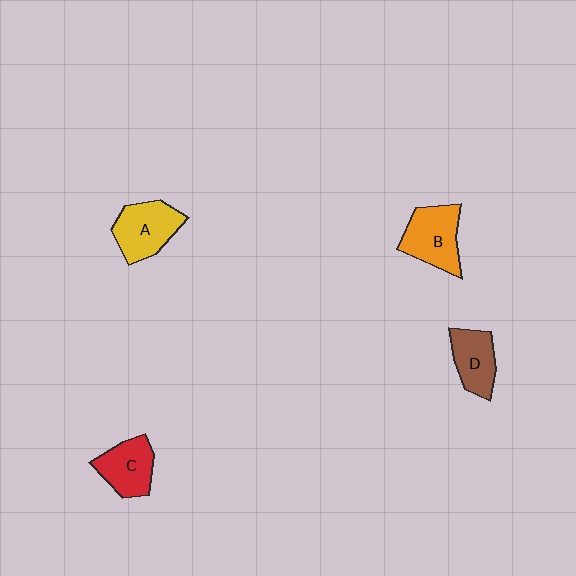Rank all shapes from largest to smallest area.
From largest to smallest: B (orange), A (yellow), C (red), D (brown).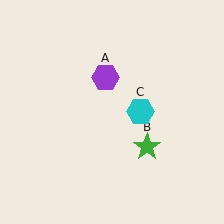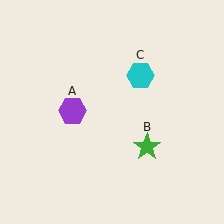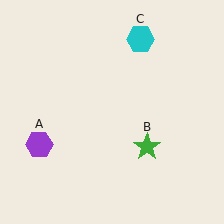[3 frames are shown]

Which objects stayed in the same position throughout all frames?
Green star (object B) remained stationary.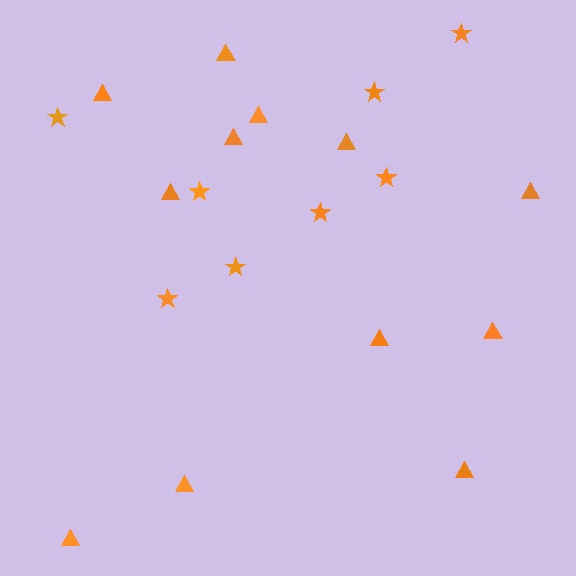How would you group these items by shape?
There are 2 groups: one group of stars (8) and one group of triangles (12).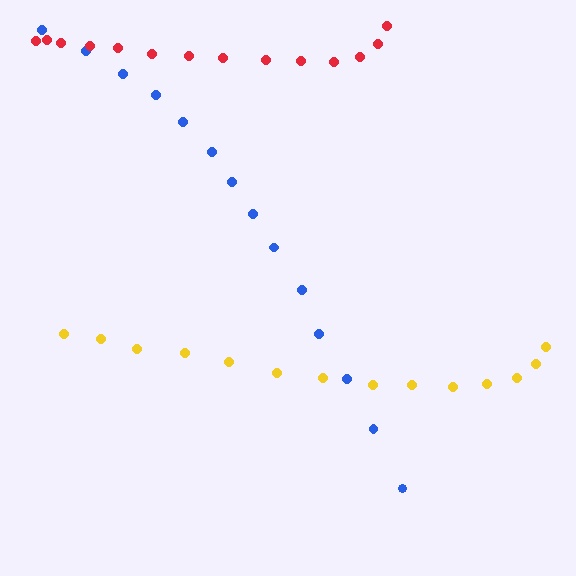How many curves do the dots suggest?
There are 3 distinct paths.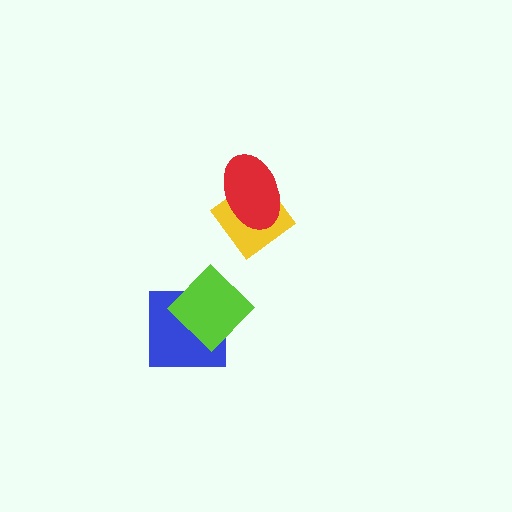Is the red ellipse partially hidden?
No, no other shape covers it.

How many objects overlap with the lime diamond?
1 object overlaps with the lime diamond.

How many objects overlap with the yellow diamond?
1 object overlaps with the yellow diamond.